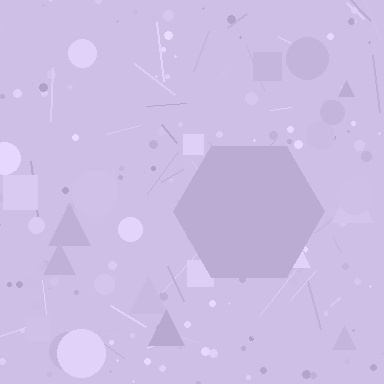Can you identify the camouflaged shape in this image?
The camouflaged shape is a hexagon.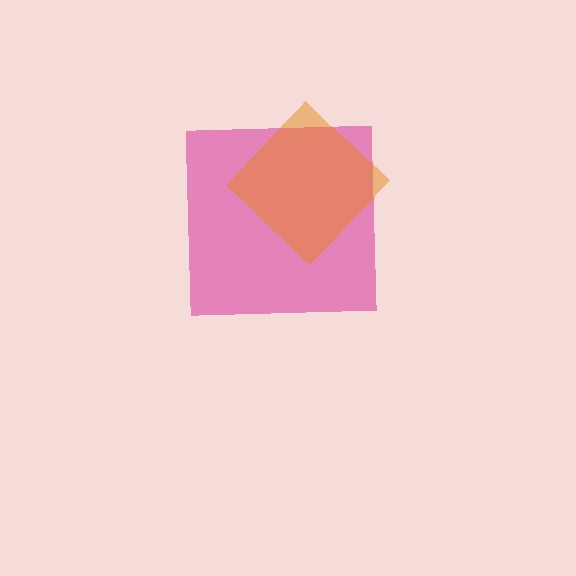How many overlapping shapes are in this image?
There are 2 overlapping shapes in the image.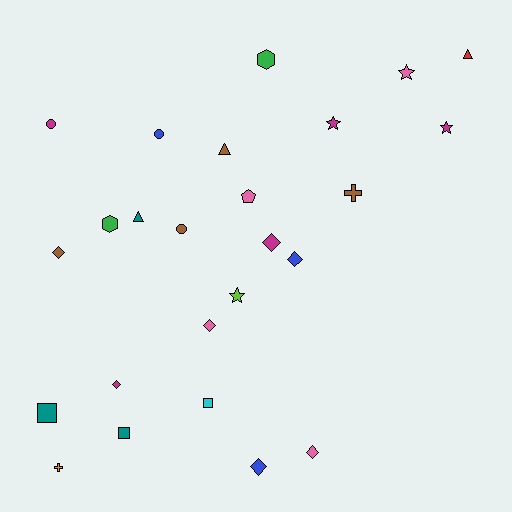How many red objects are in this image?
There is 1 red object.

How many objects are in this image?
There are 25 objects.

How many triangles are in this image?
There are 3 triangles.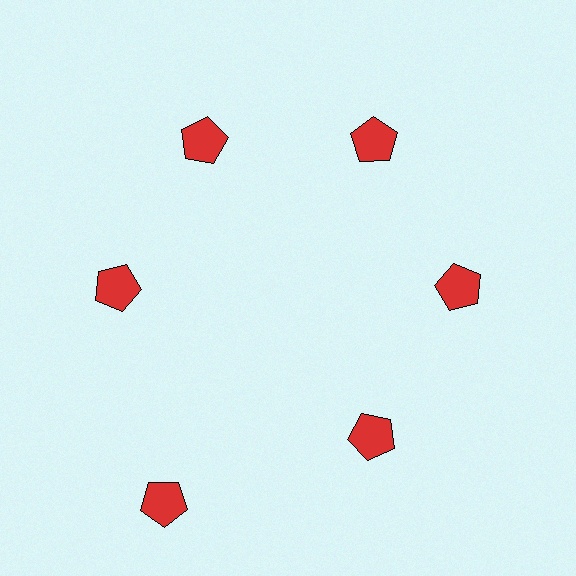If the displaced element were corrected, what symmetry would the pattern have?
It would have 6-fold rotational symmetry — the pattern would map onto itself every 60 degrees.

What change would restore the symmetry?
The symmetry would be restored by moving it inward, back onto the ring so that all 6 pentagons sit at equal angles and equal distance from the center.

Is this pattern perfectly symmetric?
No. The 6 red pentagons are arranged in a ring, but one element near the 7 o'clock position is pushed outward from the center, breaking the 6-fold rotational symmetry.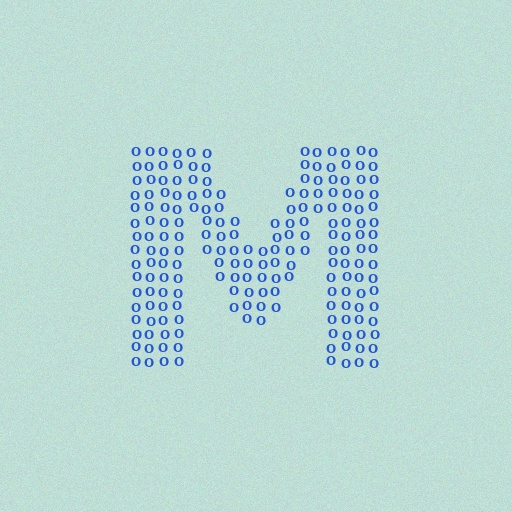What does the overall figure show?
The overall figure shows the letter M.